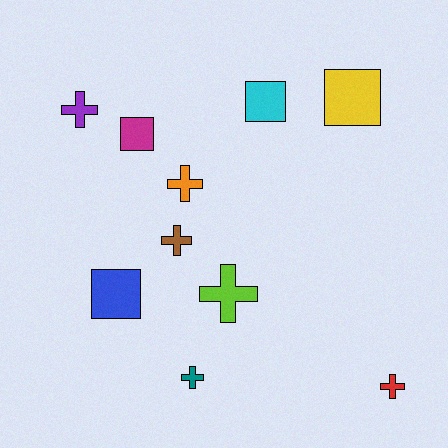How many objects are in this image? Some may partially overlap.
There are 10 objects.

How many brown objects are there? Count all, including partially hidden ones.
There is 1 brown object.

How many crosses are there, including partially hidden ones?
There are 6 crosses.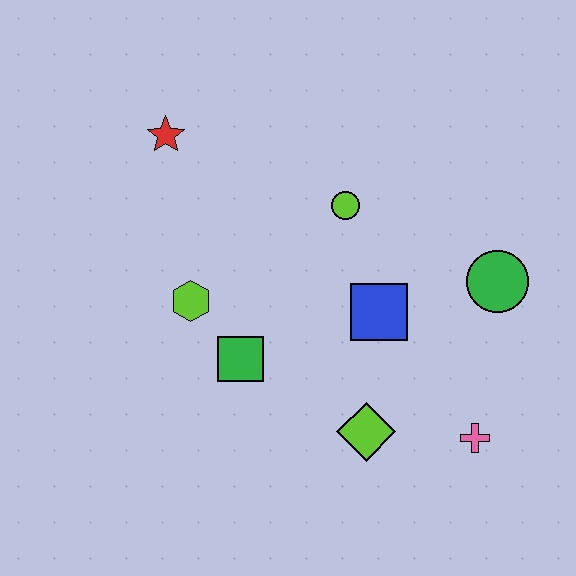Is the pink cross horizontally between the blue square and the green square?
No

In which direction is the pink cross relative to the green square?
The pink cross is to the right of the green square.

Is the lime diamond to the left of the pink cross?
Yes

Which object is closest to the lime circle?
The blue square is closest to the lime circle.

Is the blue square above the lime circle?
No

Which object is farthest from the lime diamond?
The red star is farthest from the lime diamond.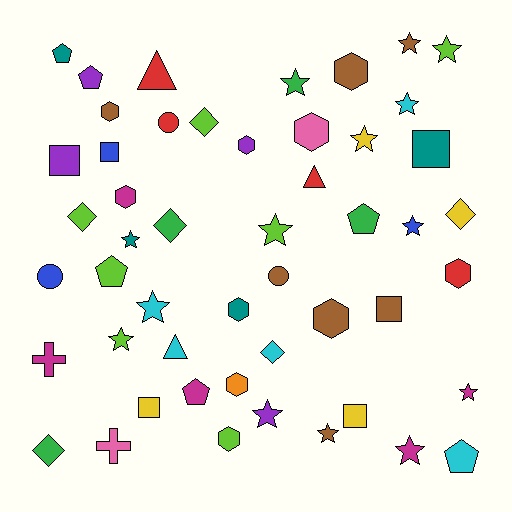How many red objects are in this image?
There are 4 red objects.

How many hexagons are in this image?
There are 10 hexagons.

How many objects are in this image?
There are 50 objects.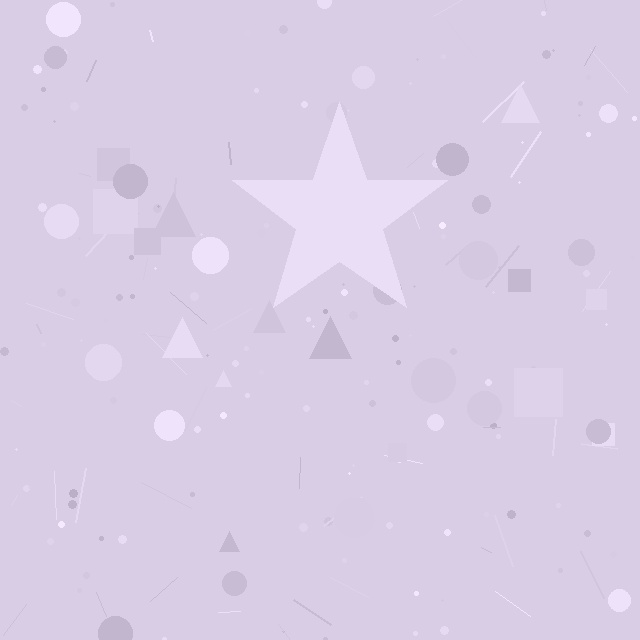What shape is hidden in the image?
A star is hidden in the image.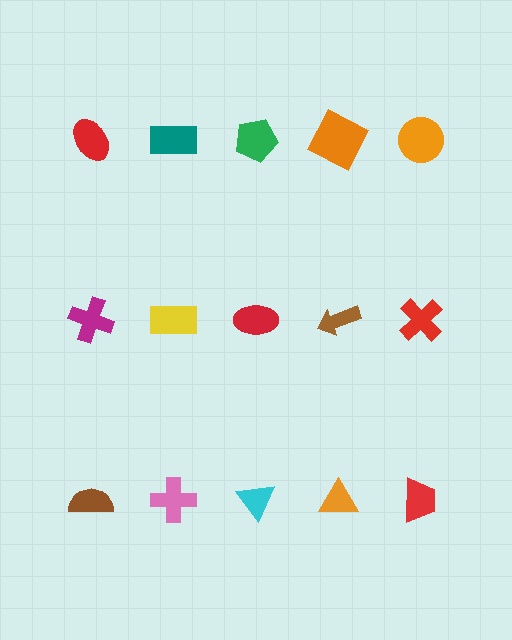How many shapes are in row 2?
5 shapes.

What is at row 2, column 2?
A yellow rectangle.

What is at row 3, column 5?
A red trapezoid.